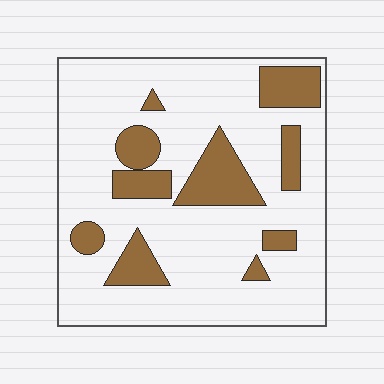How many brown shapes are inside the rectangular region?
10.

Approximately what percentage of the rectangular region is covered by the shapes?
Approximately 20%.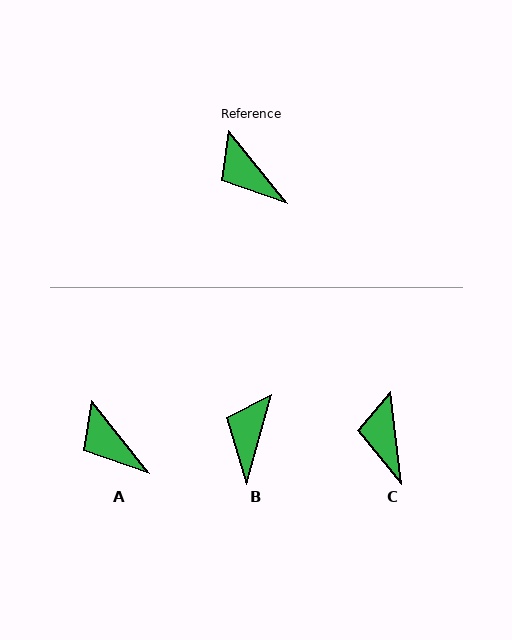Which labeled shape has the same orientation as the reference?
A.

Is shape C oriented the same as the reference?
No, it is off by about 32 degrees.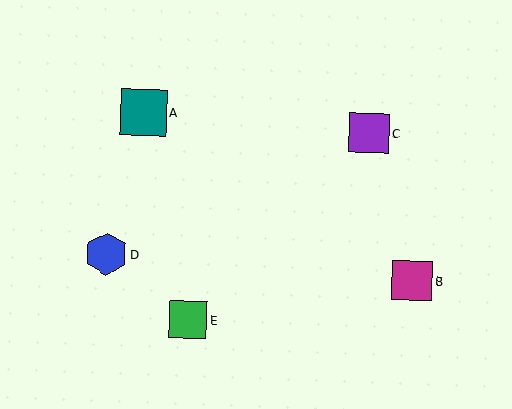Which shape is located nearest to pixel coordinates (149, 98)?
The teal square (labeled A) at (143, 112) is nearest to that location.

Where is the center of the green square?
The center of the green square is at (188, 320).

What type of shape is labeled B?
Shape B is a magenta square.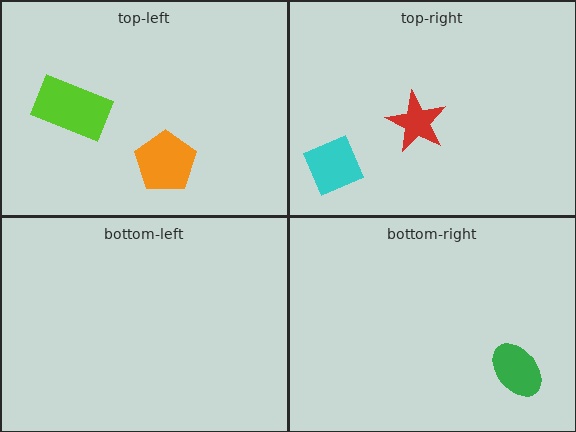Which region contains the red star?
The top-right region.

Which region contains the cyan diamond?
The top-right region.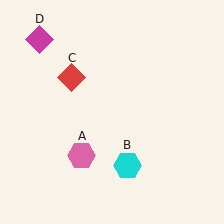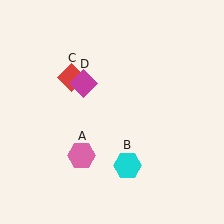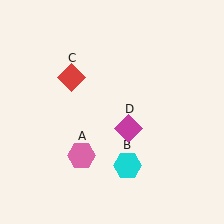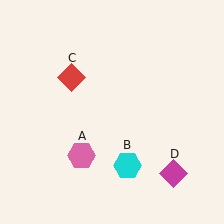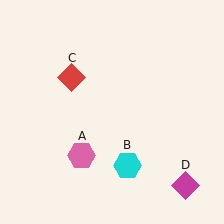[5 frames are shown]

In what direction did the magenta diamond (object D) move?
The magenta diamond (object D) moved down and to the right.